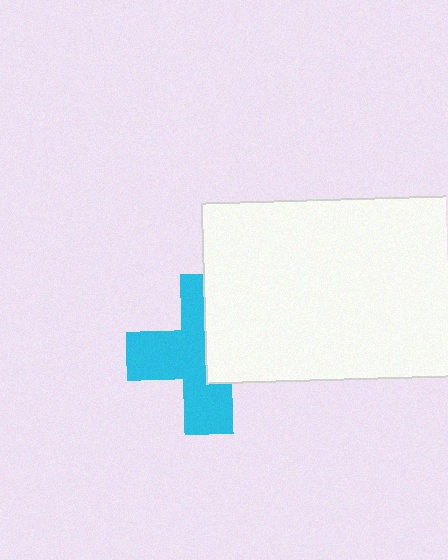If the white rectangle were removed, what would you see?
You would see the complete cyan cross.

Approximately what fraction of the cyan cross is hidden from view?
Roughly 41% of the cyan cross is hidden behind the white rectangle.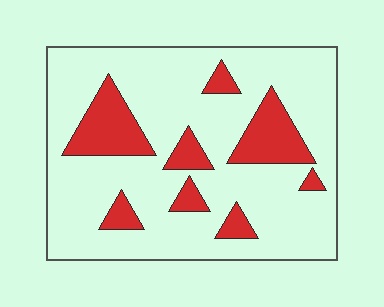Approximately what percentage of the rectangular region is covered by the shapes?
Approximately 20%.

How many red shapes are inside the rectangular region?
8.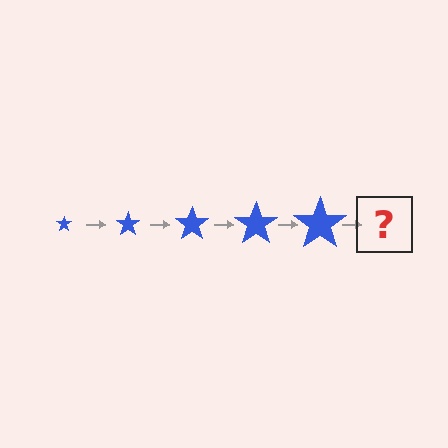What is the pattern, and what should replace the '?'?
The pattern is that the star gets progressively larger each step. The '?' should be a blue star, larger than the previous one.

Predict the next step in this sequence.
The next step is a blue star, larger than the previous one.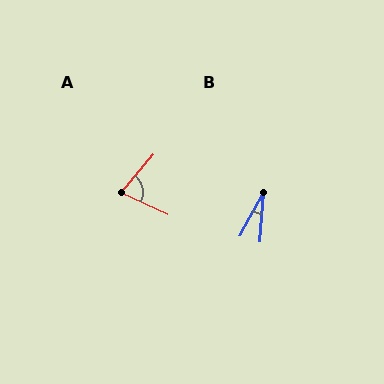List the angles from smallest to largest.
B (25°), A (75°).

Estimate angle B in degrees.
Approximately 25 degrees.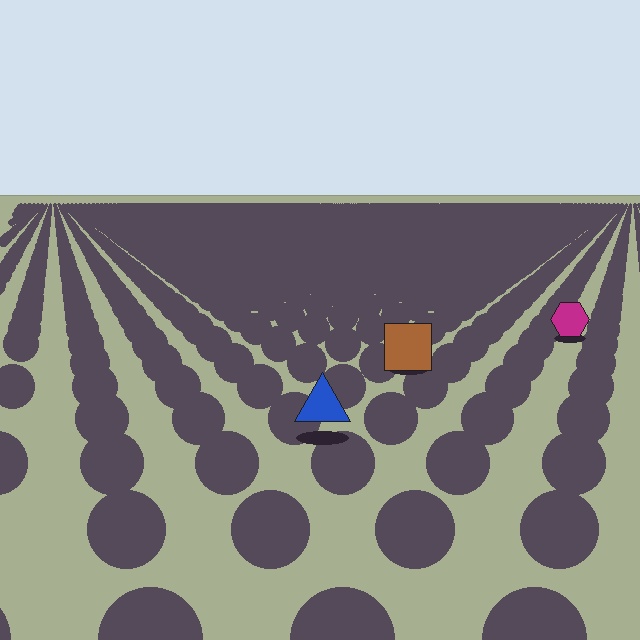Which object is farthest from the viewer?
The magenta hexagon is farthest from the viewer. It appears smaller and the ground texture around it is denser.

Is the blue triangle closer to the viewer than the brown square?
Yes. The blue triangle is closer — you can tell from the texture gradient: the ground texture is coarser near it.